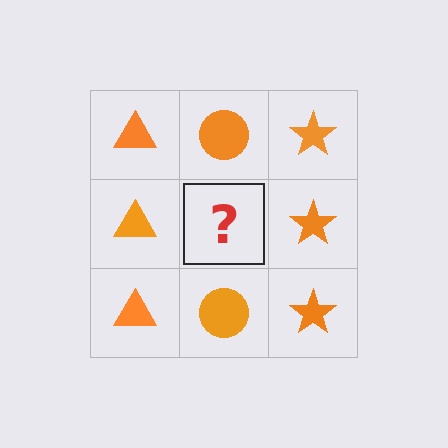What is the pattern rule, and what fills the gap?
The rule is that each column has a consistent shape. The gap should be filled with an orange circle.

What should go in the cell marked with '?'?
The missing cell should contain an orange circle.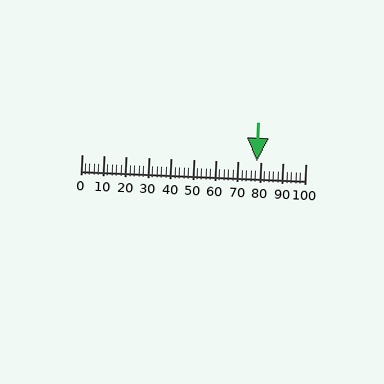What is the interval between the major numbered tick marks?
The major tick marks are spaced 10 units apart.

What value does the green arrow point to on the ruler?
The green arrow points to approximately 78.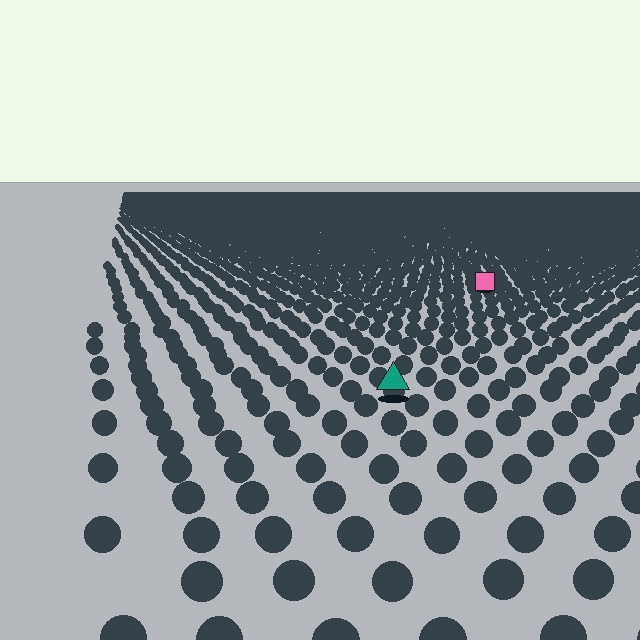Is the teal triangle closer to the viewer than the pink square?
Yes. The teal triangle is closer — you can tell from the texture gradient: the ground texture is coarser near it.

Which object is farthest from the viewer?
The pink square is farthest from the viewer. It appears smaller and the ground texture around it is denser.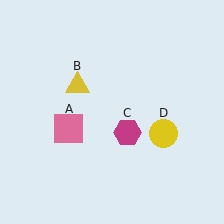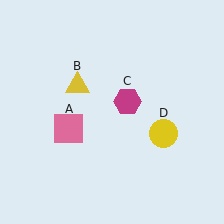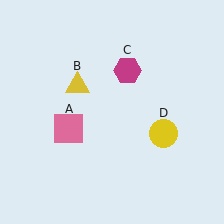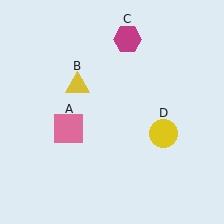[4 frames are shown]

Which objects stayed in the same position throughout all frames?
Pink square (object A) and yellow triangle (object B) and yellow circle (object D) remained stationary.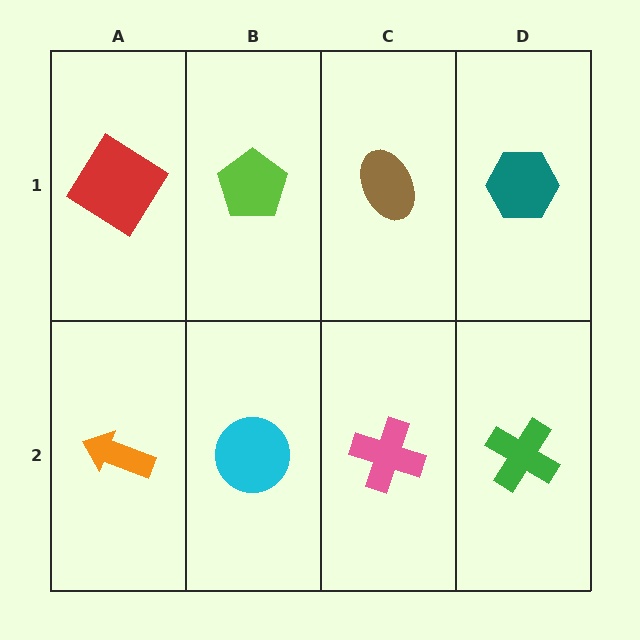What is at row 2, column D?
A green cross.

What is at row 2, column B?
A cyan circle.